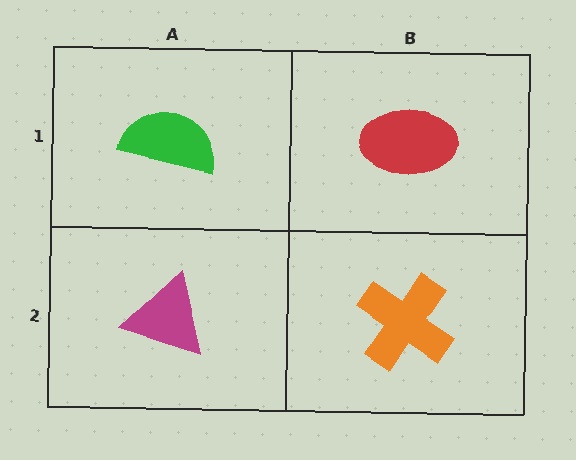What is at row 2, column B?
An orange cross.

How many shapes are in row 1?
2 shapes.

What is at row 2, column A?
A magenta triangle.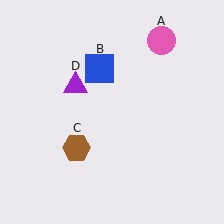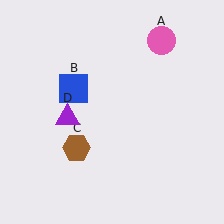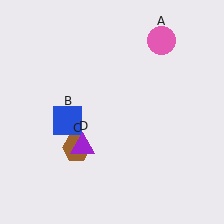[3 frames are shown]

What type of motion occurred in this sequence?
The blue square (object B), purple triangle (object D) rotated counterclockwise around the center of the scene.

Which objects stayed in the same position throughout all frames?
Pink circle (object A) and brown hexagon (object C) remained stationary.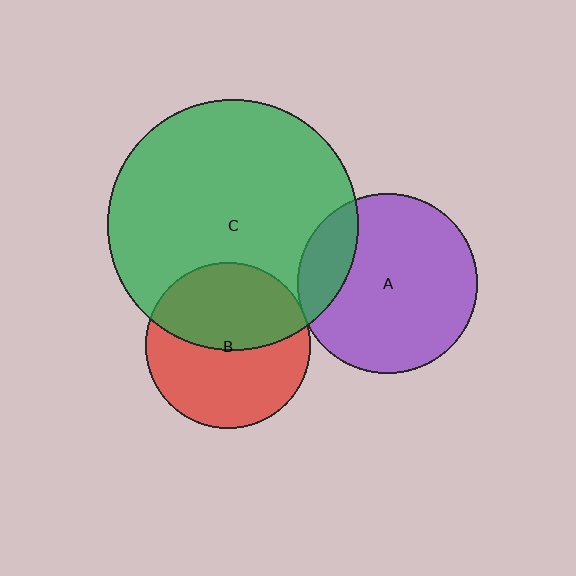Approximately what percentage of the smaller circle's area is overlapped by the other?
Approximately 5%.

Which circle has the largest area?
Circle C (green).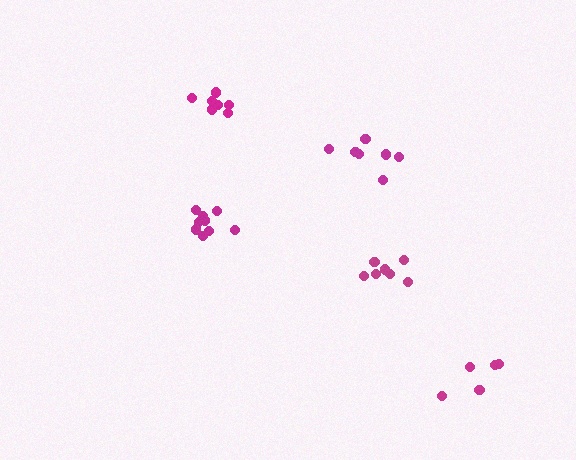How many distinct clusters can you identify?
There are 5 distinct clusters.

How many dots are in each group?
Group 1: 5 dots, Group 2: 7 dots, Group 3: 7 dots, Group 4: 7 dots, Group 5: 9 dots (35 total).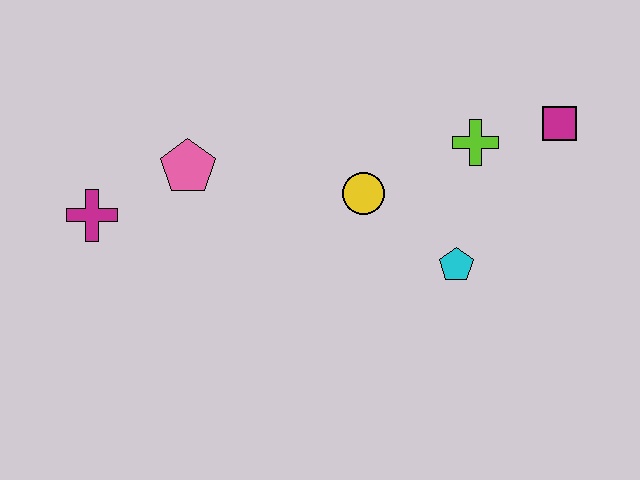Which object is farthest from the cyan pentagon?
The magenta cross is farthest from the cyan pentagon.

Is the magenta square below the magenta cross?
No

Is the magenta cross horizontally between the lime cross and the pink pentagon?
No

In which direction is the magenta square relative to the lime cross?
The magenta square is to the right of the lime cross.